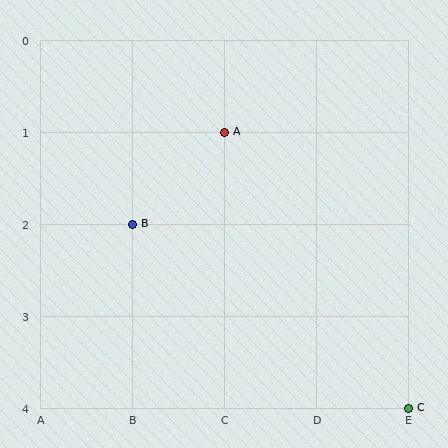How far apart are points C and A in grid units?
Points C and A are 2 columns and 3 rows apart (about 3.6 grid units diagonally).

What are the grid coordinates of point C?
Point C is at grid coordinates (E, 4).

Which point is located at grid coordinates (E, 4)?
Point C is at (E, 4).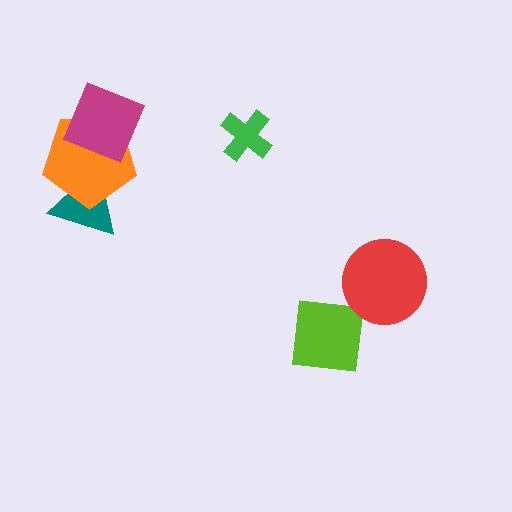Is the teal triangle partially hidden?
Yes, it is partially covered by another shape.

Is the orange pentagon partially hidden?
Yes, it is partially covered by another shape.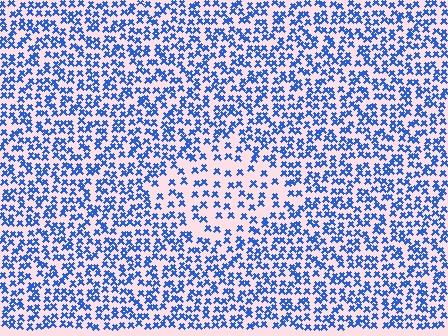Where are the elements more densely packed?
The elements are more densely packed outside the diamond boundary.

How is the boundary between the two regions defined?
The boundary is defined by a change in element density (approximately 1.9x ratio). All elements are the same color, size, and shape.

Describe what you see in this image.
The image contains small blue elements arranged at two different densities. A diamond-shaped region is visible where the elements are less densely packed than the surrounding area.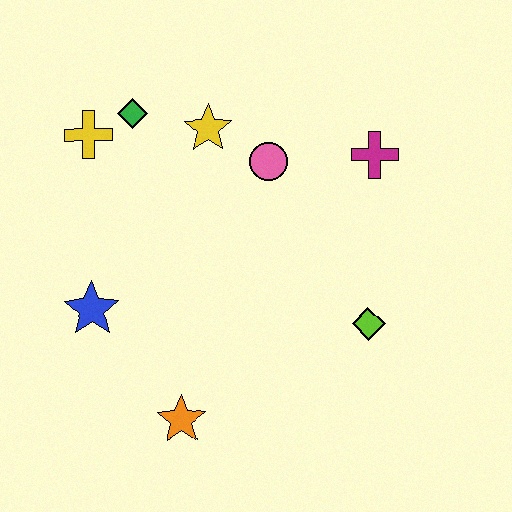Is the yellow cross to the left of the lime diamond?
Yes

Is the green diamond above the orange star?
Yes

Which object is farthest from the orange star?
The magenta cross is farthest from the orange star.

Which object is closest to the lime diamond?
The magenta cross is closest to the lime diamond.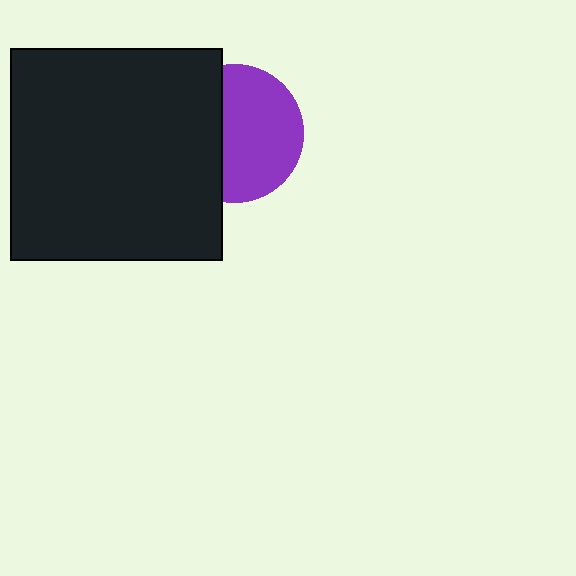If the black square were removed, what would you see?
You would see the complete purple circle.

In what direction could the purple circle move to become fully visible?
The purple circle could move right. That would shift it out from behind the black square entirely.